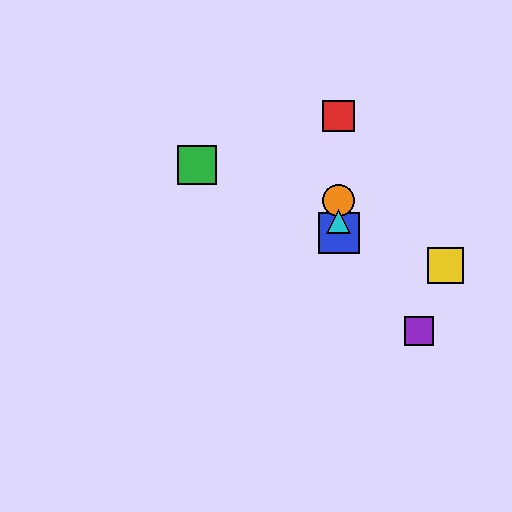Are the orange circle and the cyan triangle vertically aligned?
Yes, both are at x≈339.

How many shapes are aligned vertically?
4 shapes (the red square, the blue square, the orange circle, the cyan triangle) are aligned vertically.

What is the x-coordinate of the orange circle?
The orange circle is at x≈339.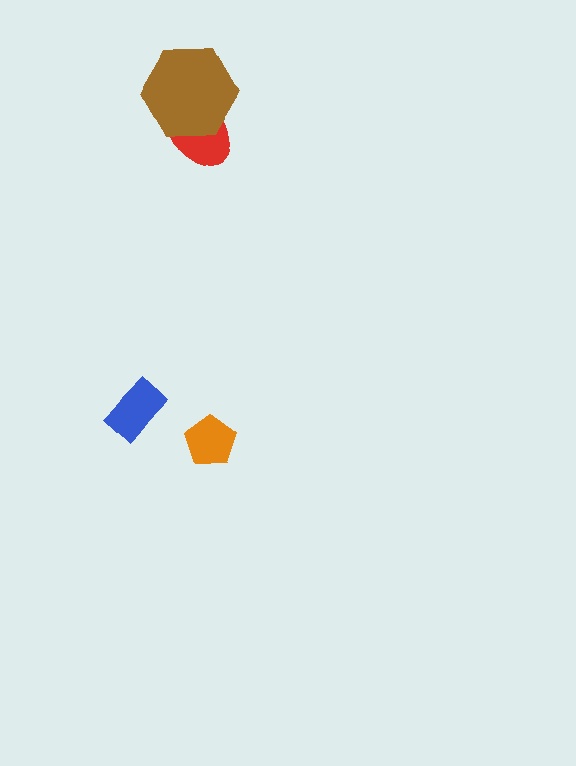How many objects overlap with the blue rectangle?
0 objects overlap with the blue rectangle.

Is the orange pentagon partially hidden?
No, no other shape covers it.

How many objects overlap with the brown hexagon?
1 object overlaps with the brown hexagon.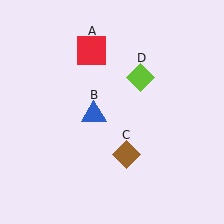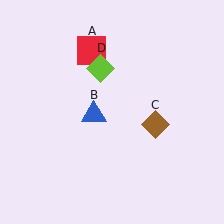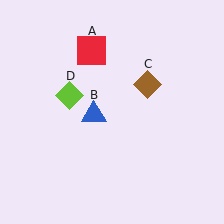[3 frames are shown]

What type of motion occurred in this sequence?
The brown diamond (object C), lime diamond (object D) rotated counterclockwise around the center of the scene.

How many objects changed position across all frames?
2 objects changed position: brown diamond (object C), lime diamond (object D).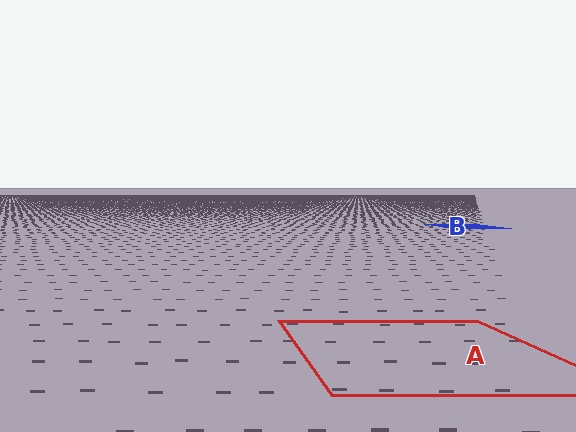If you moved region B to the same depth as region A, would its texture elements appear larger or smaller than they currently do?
They would appear larger. At a closer depth, the same texture elements are projected at a bigger on-screen size.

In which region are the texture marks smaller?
The texture marks are smaller in region B, because it is farther away.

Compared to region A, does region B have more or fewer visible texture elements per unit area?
Region B has more texture elements per unit area — they are packed more densely because it is farther away.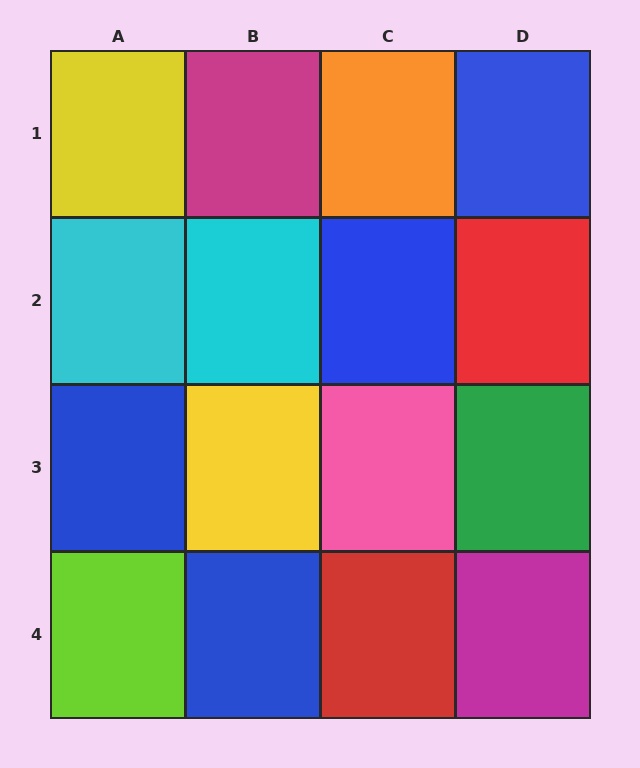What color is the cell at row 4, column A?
Lime.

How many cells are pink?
1 cell is pink.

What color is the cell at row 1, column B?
Magenta.